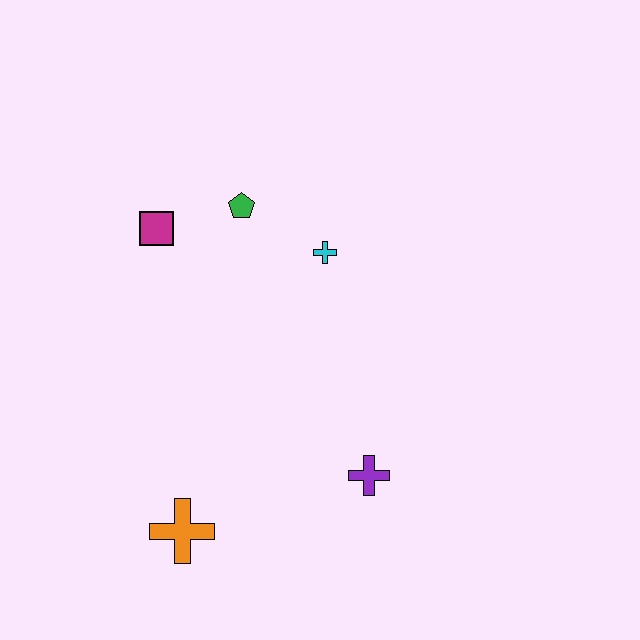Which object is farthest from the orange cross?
The green pentagon is farthest from the orange cross.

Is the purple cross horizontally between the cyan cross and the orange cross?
No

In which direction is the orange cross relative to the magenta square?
The orange cross is below the magenta square.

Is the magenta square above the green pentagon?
No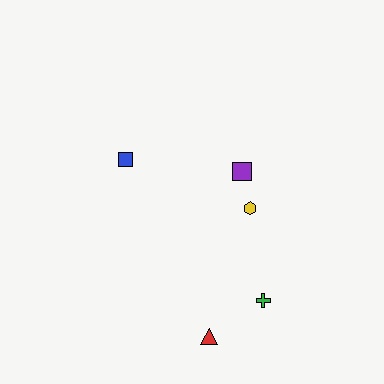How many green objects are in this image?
There is 1 green object.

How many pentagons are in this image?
There are no pentagons.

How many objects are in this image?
There are 5 objects.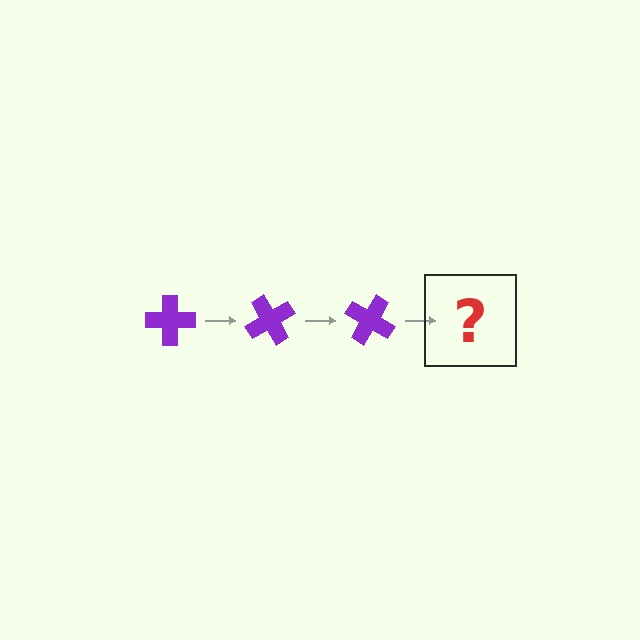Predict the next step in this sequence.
The next step is a purple cross rotated 180 degrees.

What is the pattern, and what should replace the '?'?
The pattern is that the cross rotates 60 degrees each step. The '?' should be a purple cross rotated 180 degrees.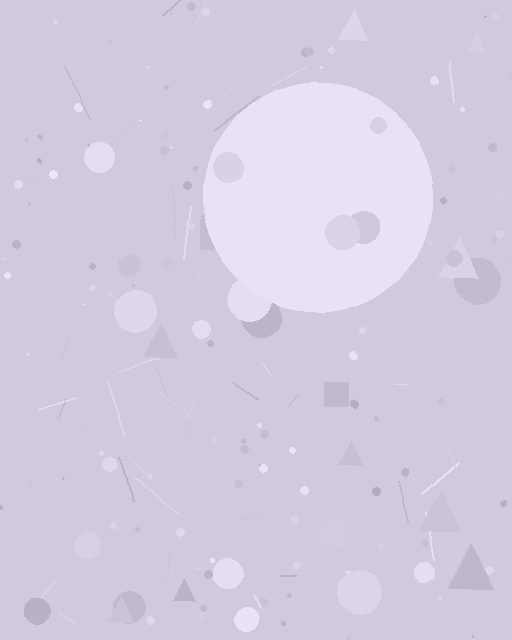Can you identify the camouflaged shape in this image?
The camouflaged shape is a circle.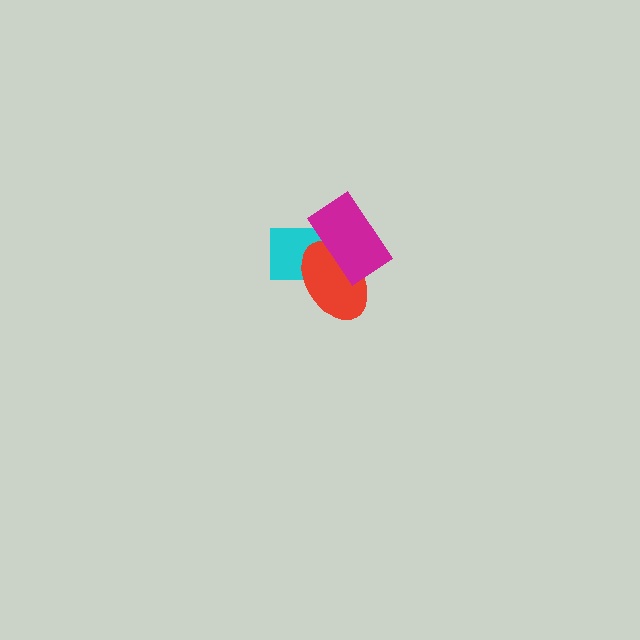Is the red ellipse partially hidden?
Yes, it is partially covered by another shape.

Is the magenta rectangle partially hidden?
No, no other shape covers it.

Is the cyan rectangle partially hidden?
Yes, it is partially covered by another shape.